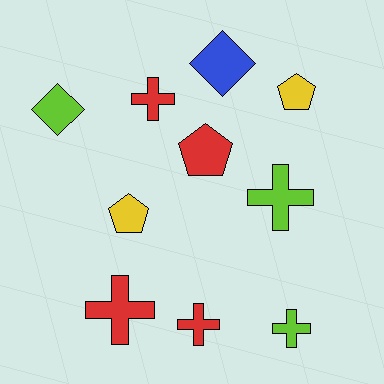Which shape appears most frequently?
Cross, with 5 objects.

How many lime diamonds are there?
There is 1 lime diamond.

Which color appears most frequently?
Red, with 4 objects.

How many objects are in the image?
There are 10 objects.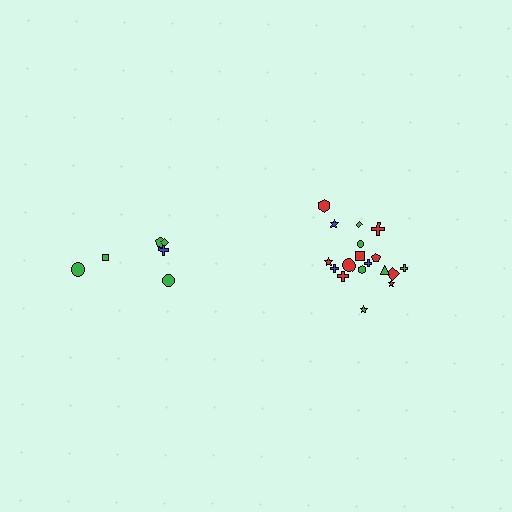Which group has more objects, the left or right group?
The right group.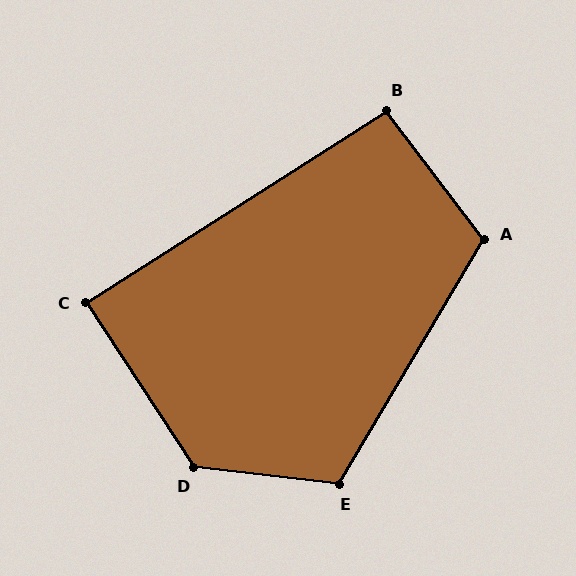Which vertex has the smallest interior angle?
C, at approximately 89 degrees.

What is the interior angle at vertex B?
Approximately 95 degrees (approximately right).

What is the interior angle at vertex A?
Approximately 112 degrees (obtuse).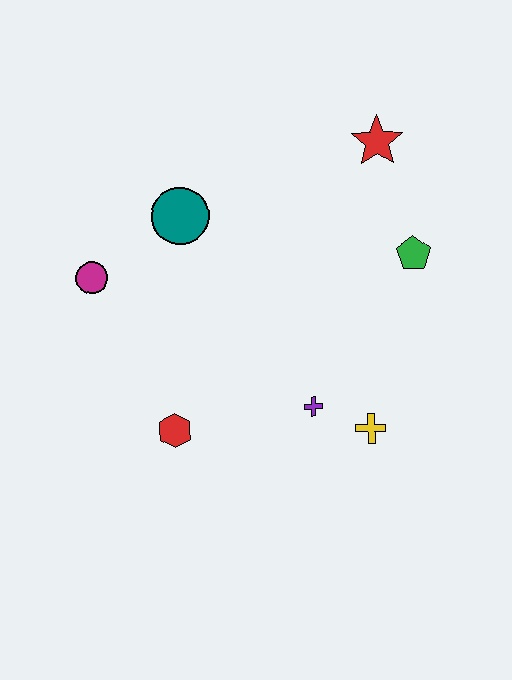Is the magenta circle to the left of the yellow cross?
Yes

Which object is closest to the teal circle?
The magenta circle is closest to the teal circle.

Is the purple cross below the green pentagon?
Yes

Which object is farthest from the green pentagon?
The magenta circle is farthest from the green pentagon.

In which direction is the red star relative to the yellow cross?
The red star is above the yellow cross.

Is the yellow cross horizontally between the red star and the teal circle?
Yes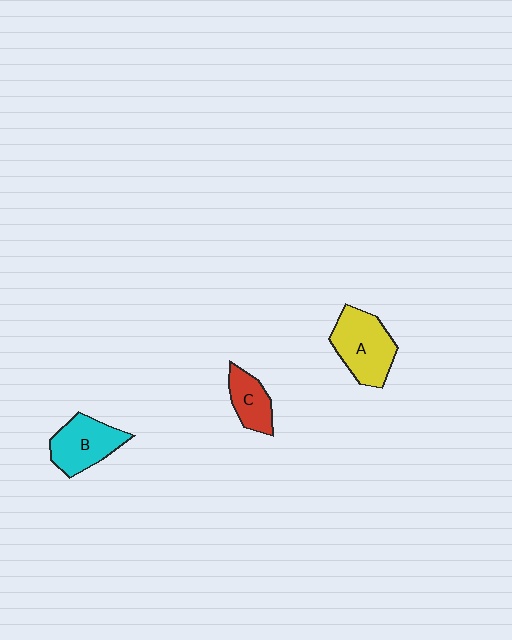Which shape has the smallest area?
Shape C (red).